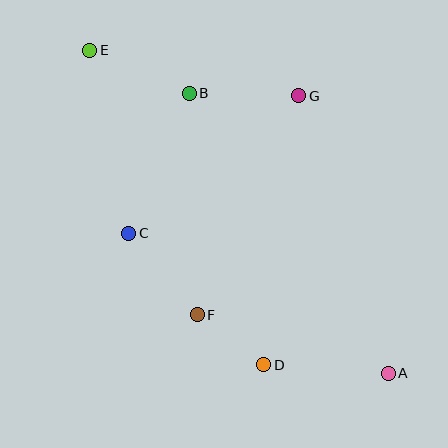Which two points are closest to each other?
Points D and F are closest to each other.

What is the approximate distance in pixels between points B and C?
The distance between B and C is approximately 153 pixels.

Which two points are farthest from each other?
Points A and E are farthest from each other.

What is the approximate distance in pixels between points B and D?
The distance between B and D is approximately 282 pixels.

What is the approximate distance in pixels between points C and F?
The distance between C and F is approximately 106 pixels.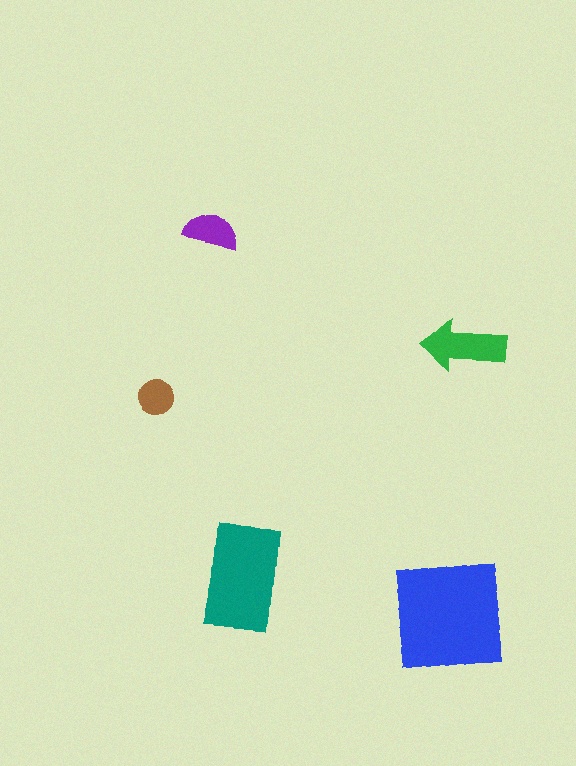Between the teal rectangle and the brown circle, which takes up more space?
The teal rectangle.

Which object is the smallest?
The brown circle.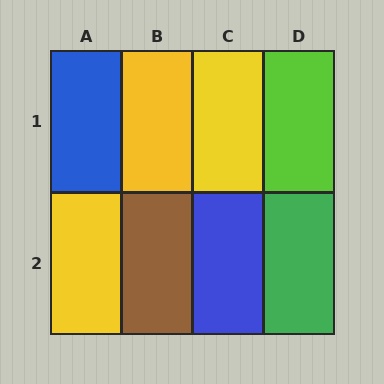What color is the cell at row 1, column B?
Yellow.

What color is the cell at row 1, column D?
Lime.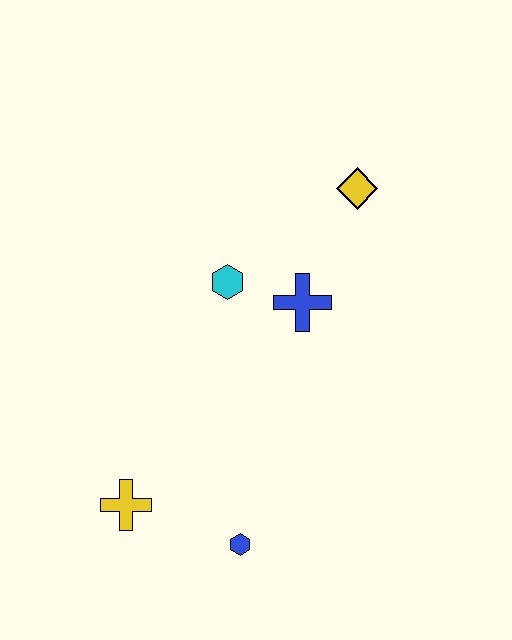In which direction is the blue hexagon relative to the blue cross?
The blue hexagon is below the blue cross.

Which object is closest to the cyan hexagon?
The blue cross is closest to the cyan hexagon.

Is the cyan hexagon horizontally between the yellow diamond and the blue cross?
No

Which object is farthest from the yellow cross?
The yellow diamond is farthest from the yellow cross.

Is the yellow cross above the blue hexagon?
Yes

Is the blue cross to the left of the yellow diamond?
Yes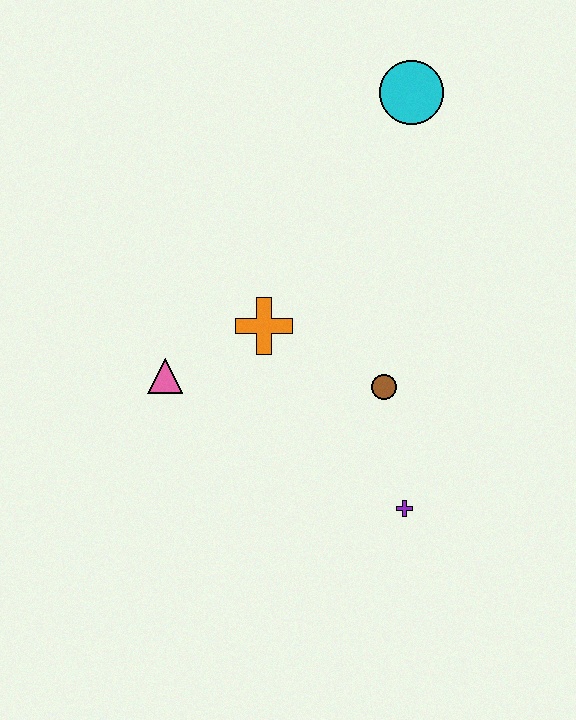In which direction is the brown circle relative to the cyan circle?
The brown circle is below the cyan circle.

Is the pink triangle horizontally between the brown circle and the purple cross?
No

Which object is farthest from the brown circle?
The cyan circle is farthest from the brown circle.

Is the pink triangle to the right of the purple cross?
No